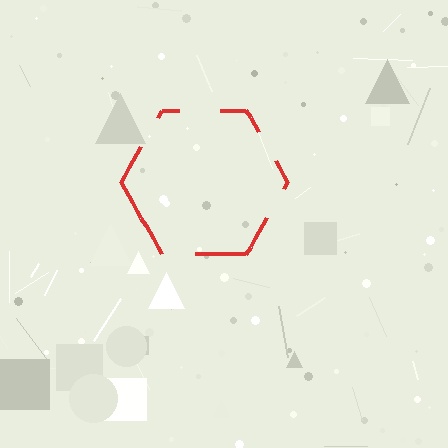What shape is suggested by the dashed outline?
The dashed outline suggests a hexagon.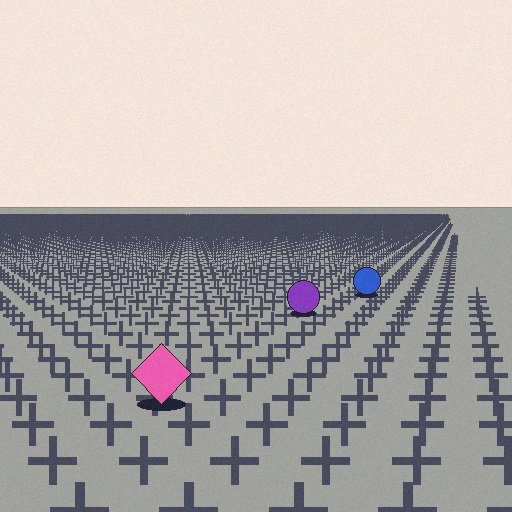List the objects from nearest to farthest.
From nearest to farthest: the pink diamond, the purple circle, the blue circle.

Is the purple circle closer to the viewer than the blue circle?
Yes. The purple circle is closer — you can tell from the texture gradient: the ground texture is coarser near it.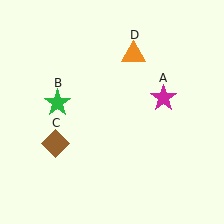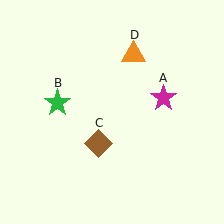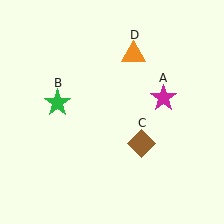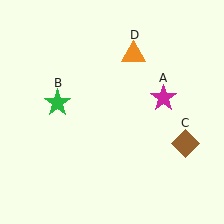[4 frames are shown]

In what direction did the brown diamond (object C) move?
The brown diamond (object C) moved right.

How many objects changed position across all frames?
1 object changed position: brown diamond (object C).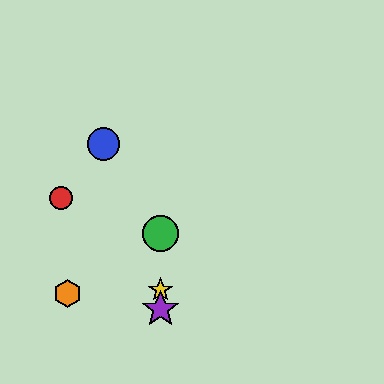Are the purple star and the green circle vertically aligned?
Yes, both are at x≈161.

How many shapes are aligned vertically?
3 shapes (the green circle, the yellow star, the purple star) are aligned vertically.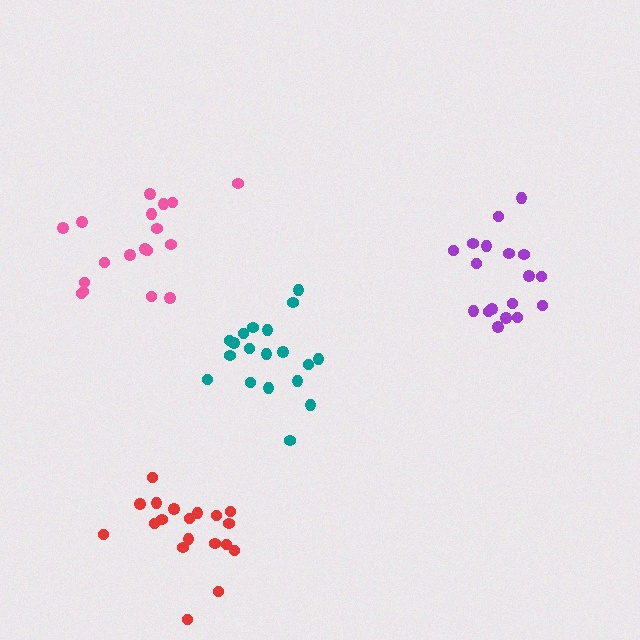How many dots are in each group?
Group 1: 19 dots, Group 2: 18 dots, Group 3: 18 dots, Group 4: 19 dots (74 total).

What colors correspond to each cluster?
The clusters are colored: teal, pink, purple, red.